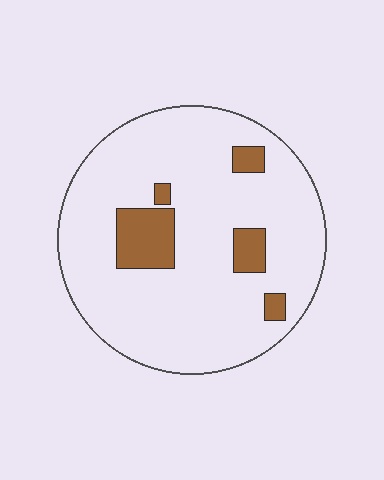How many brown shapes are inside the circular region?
5.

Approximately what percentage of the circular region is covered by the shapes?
Approximately 10%.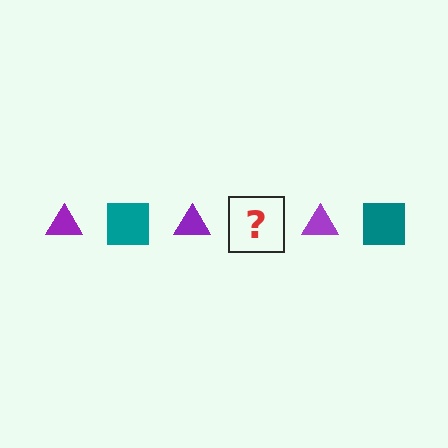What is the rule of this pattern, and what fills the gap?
The rule is that the pattern alternates between purple triangle and teal square. The gap should be filled with a teal square.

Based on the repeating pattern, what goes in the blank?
The blank should be a teal square.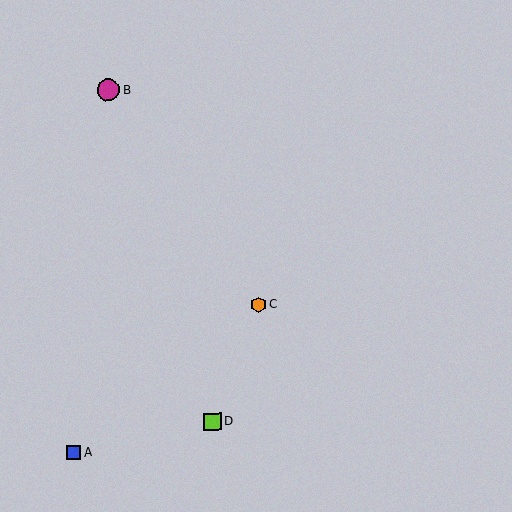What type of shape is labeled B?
Shape B is a magenta circle.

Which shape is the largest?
The magenta circle (labeled B) is the largest.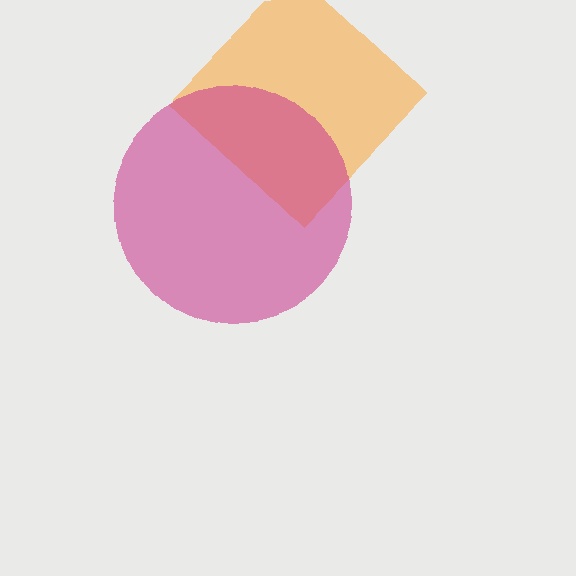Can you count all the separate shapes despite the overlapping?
Yes, there are 2 separate shapes.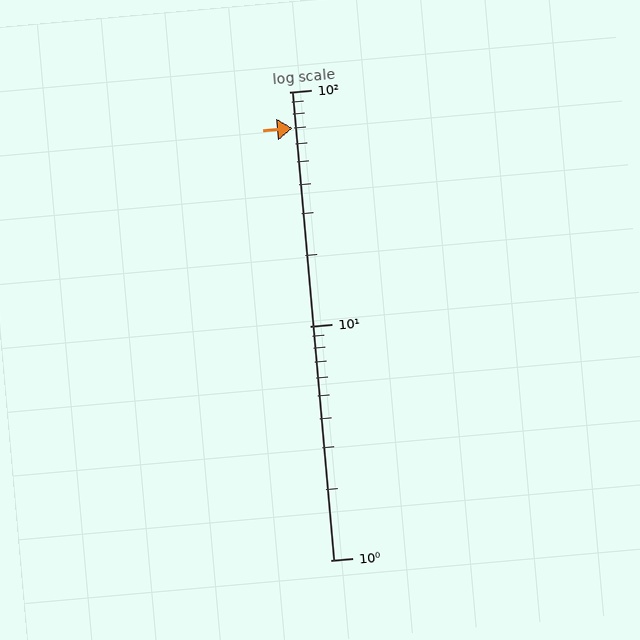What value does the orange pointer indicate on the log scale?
The pointer indicates approximately 70.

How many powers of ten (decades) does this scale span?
The scale spans 2 decades, from 1 to 100.